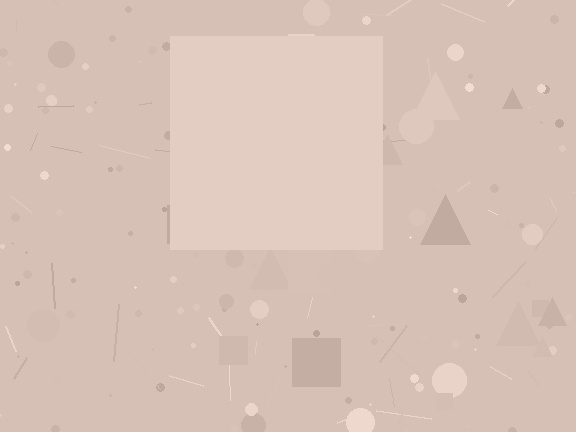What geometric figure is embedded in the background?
A square is embedded in the background.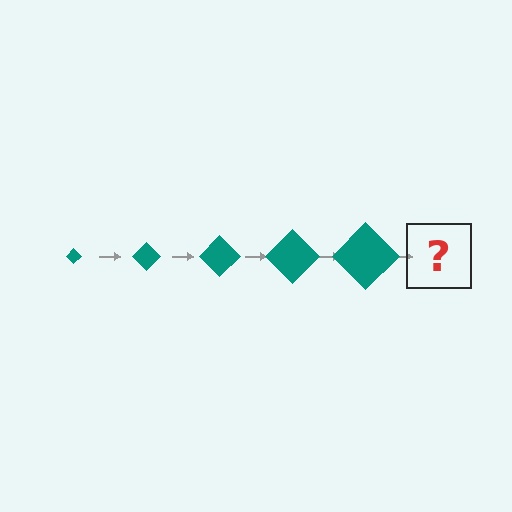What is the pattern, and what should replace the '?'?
The pattern is that the diamond gets progressively larger each step. The '?' should be a teal diamond, larger than the previous one.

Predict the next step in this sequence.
The next step is a teal diamond, larger than the previous one.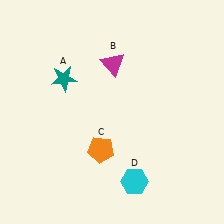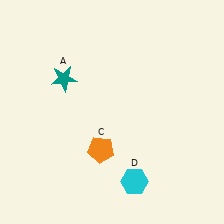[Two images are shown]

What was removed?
The magenta triangle (B) was removed in Image 2.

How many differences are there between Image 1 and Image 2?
There is 1 difference between the two images.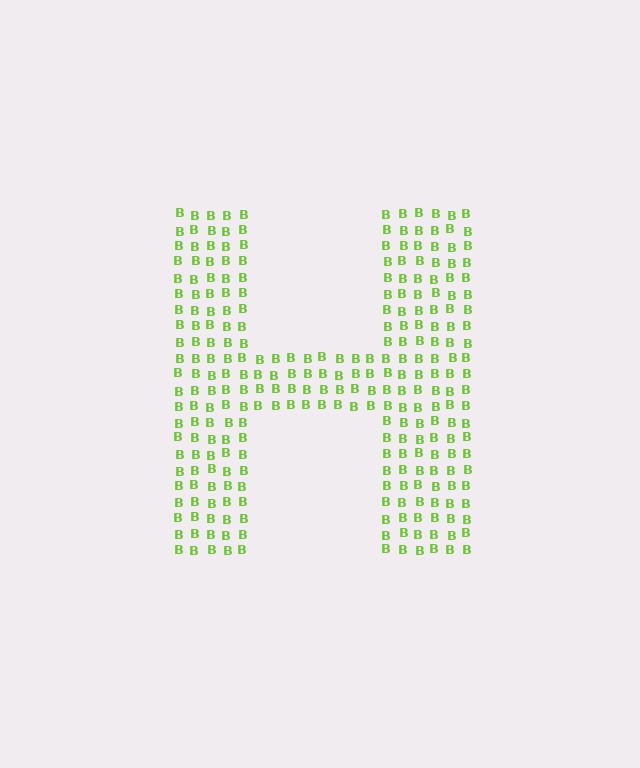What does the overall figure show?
The overall figure shows the letter H.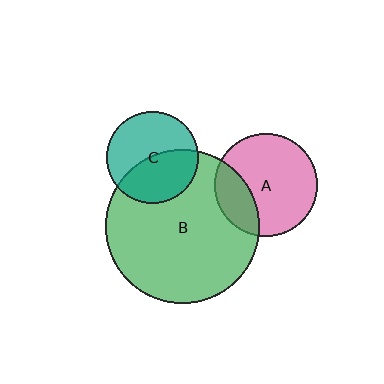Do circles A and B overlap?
Yes.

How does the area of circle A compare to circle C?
Approximately 1.3 times.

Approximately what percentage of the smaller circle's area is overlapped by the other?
Approximately 25%.